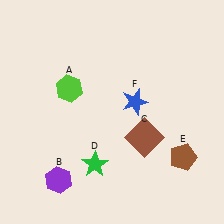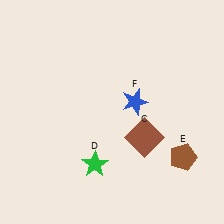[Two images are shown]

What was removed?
The lime hexagon (A), the purple hexagon (B) were removed in Image 2.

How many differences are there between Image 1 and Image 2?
There are 2 differences between the two images.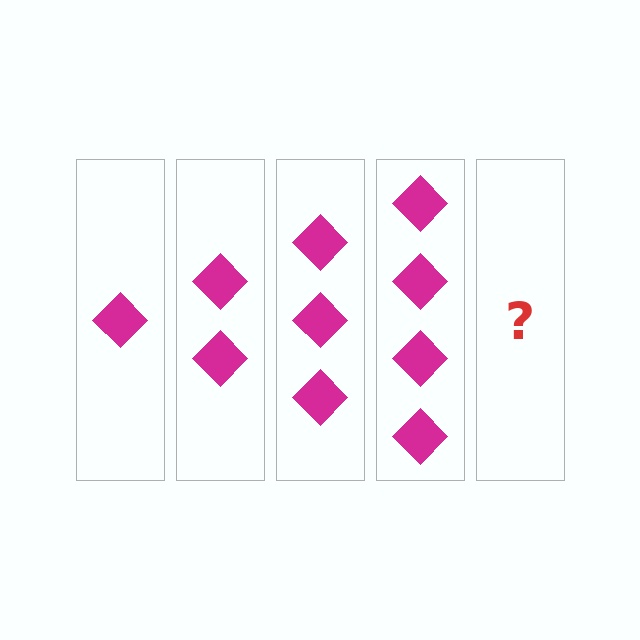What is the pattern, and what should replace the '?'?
The pattern is that each step adds one more diamond. The '?' should be 5 diamonds.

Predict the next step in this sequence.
The next step is 5 diamonds.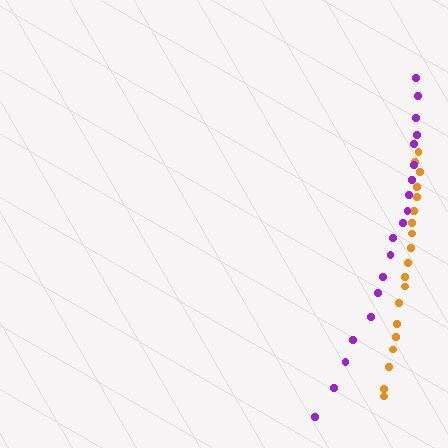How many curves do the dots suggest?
There are 2 distinct paths.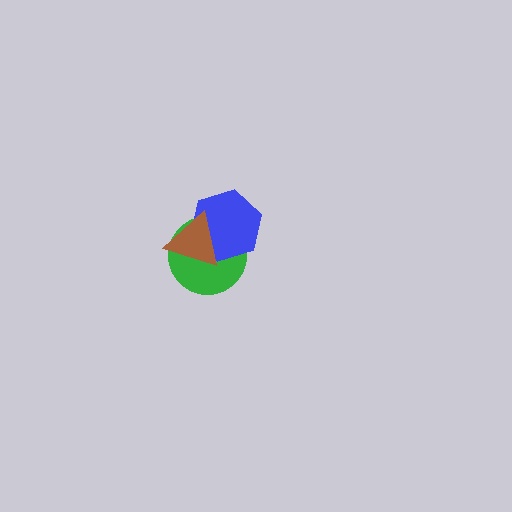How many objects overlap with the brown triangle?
2 objects overlap with the brown triangle.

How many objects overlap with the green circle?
2 objects overlap with the green circle.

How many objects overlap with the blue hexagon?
2 objects overlap with the blue hexagon.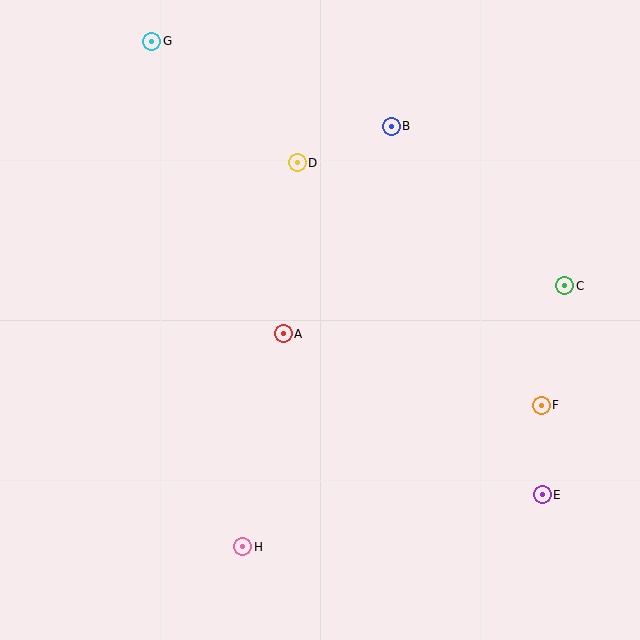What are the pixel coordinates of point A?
Point A is at (283, 334).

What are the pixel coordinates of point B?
Point B is at (391, 126).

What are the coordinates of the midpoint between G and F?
The midpoint between G and F is at (347, 223).